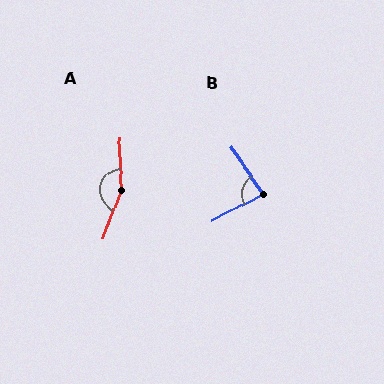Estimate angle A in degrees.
Approximately 157 degrees.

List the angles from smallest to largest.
B (83°), A (157°).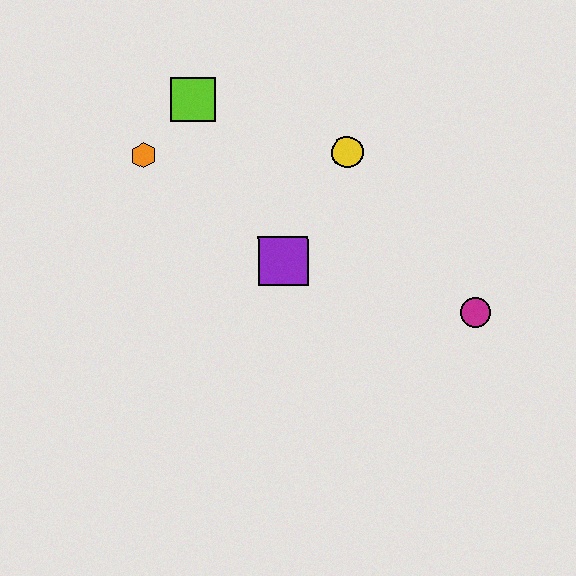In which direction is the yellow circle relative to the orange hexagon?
The yellow circle is to the right of the orange hexagon.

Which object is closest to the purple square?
The yellow circle is closest to the purple square.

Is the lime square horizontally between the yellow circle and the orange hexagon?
Yes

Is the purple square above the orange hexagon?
No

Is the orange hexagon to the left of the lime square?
Yes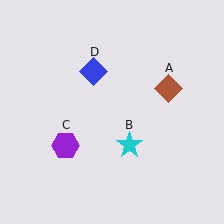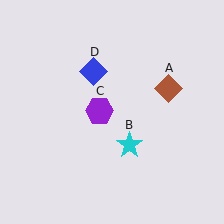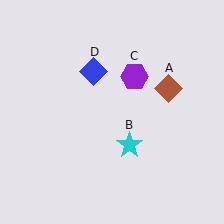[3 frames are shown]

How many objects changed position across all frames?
1 object changed position: purple hexagon (object C).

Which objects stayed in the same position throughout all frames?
Brown diamond (object A) and cyan star (object B) and blue diamond (object D) remained stationary.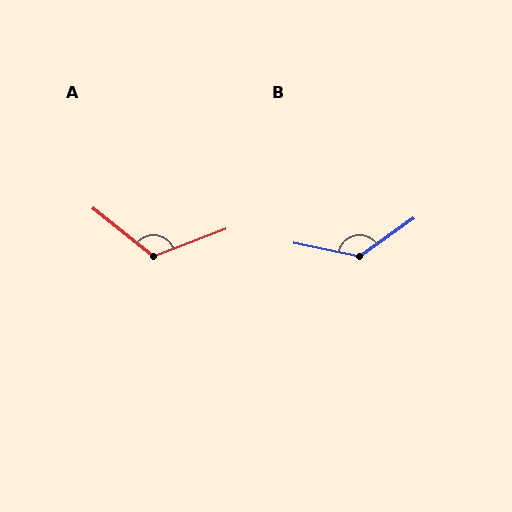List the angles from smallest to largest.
A (120°), B (133°).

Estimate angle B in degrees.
Approximately 133 degrees.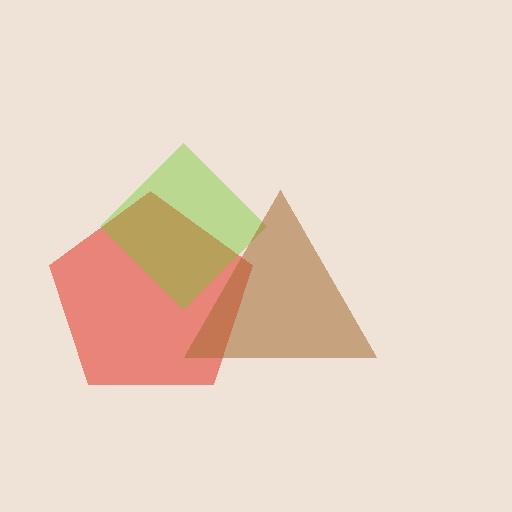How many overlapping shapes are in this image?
There are 3 overlapping shapes in the image.